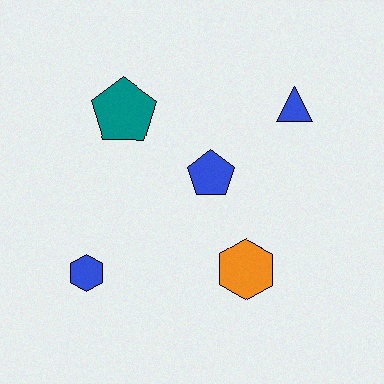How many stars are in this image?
There are no stars.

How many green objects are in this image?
There are no green objects.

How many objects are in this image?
There are 5 objects.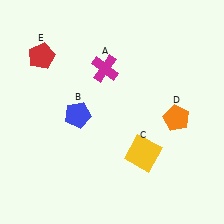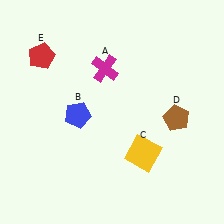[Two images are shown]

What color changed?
The pentagon (D) changed from orange in Image 1 to brown in Image 2.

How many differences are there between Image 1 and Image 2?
There is 1 difference between the two images.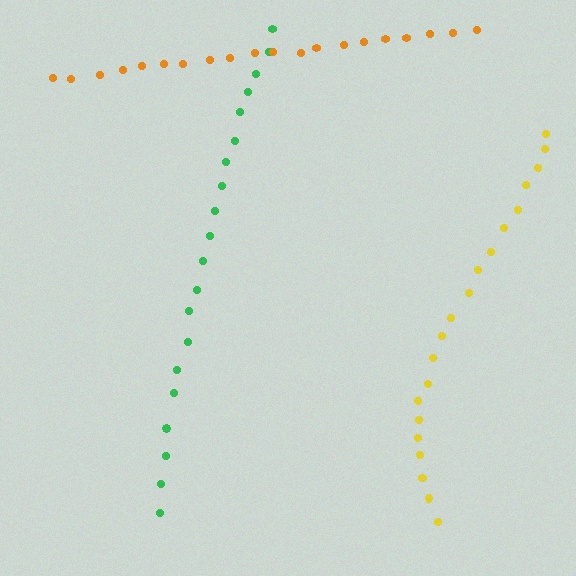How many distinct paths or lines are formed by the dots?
There are 3 distinct paths.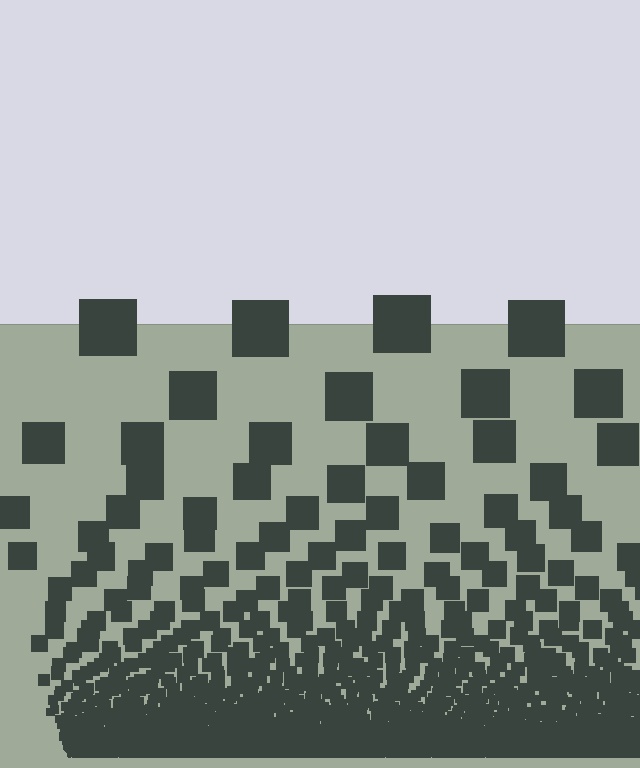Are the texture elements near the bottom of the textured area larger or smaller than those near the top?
Smaller. The gradient is inverted — elements near the bottom are smaller and denser.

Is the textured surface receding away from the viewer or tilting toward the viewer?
The surface appears to tilt toward the viewer. Texture elements get larger and sparser toward the top.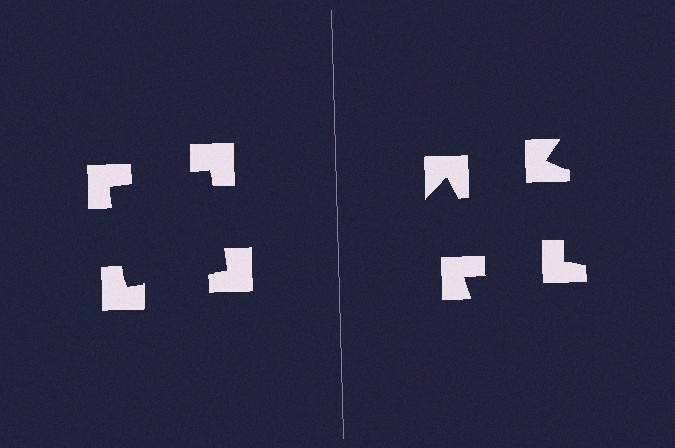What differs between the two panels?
The notched squares are positioned identically on both sides; only the wedge orientations differ. On the left they align to a square; on the right they are misaligned.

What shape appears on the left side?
An illusory square.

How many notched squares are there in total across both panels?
8 — 4 on each side.